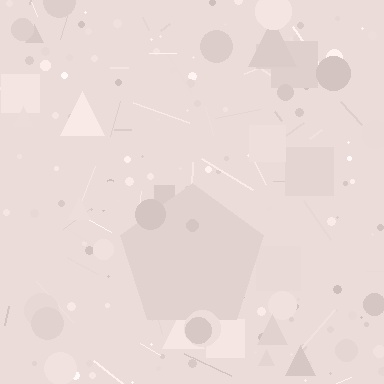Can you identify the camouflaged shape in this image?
The camouflaged shape is a pentagon.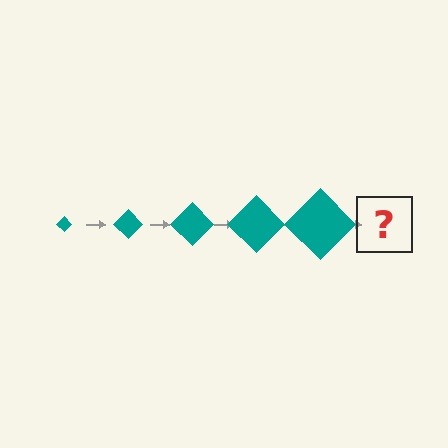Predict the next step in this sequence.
The next step is a teal diamond, larger than the previous one.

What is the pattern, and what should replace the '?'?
The pattern is that the diamond gets progressively larger each step. The '?' should be a teal diamond, larger than the previous one.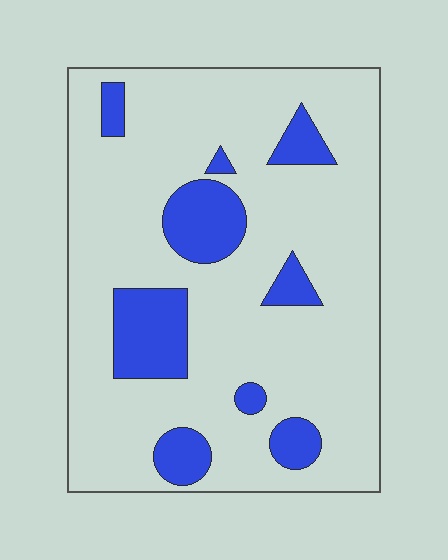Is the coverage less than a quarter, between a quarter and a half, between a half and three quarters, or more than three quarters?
Less than a quarter.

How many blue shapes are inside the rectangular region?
9.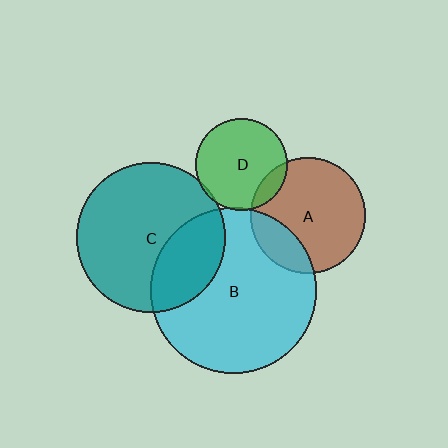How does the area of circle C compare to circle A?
Approximately 1.7 times.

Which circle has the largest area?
Circle B (cyan).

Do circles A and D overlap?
Yes.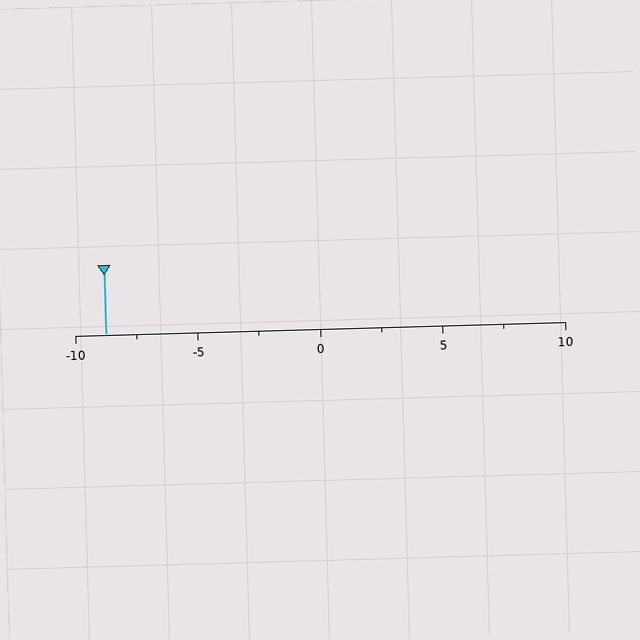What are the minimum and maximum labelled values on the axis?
The axis runs from -10 to 10.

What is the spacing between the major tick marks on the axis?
The major ticks are spaced 5 apart.